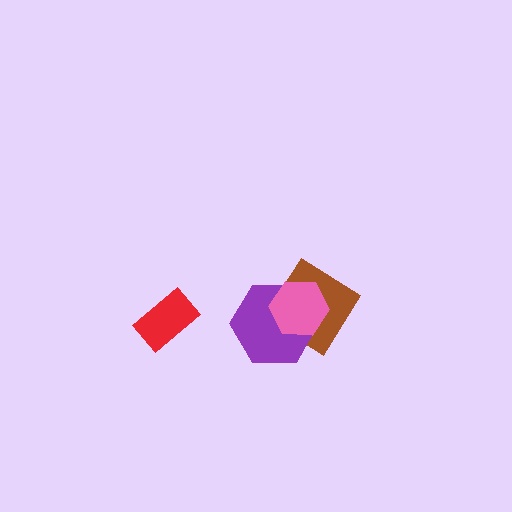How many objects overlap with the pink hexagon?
2 objects overlap with the pink hexagon.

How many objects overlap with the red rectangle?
0 objects overlap with the red rectangle.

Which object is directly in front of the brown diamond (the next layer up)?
The purple hexagon is directly in front of the brown diamond.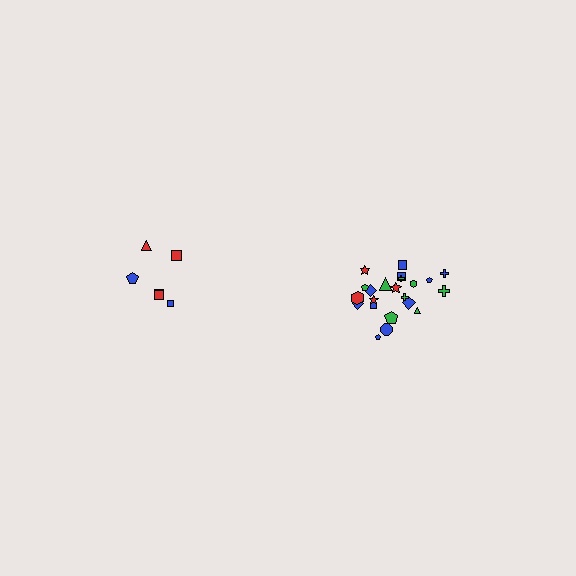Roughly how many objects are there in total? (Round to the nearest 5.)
Roughly 30 objects in total.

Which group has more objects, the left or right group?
The right group.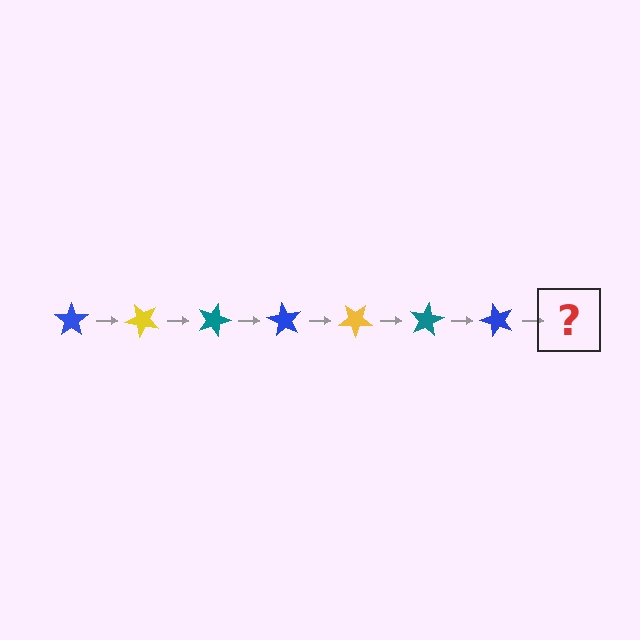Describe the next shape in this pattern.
It should be a yellow star, rotated 315 degrees from the start.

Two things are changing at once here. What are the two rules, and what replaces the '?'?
The two rules are that it rotates 45 degrees each step and the color cycles through blue, yellow, and teal. The '?' should be a yellow star, rotated 315 degrees from the start.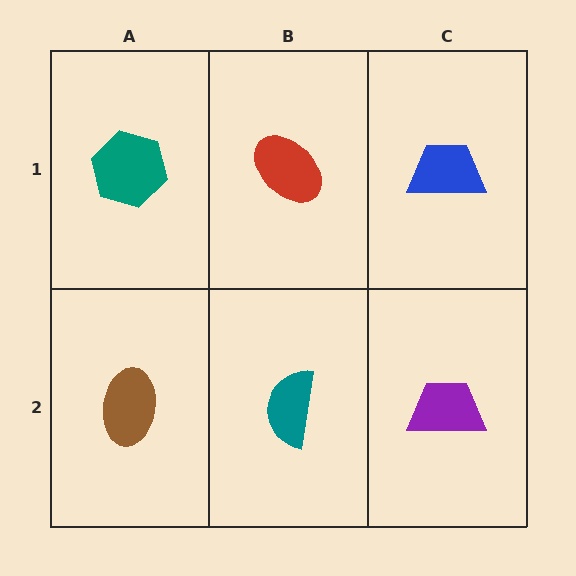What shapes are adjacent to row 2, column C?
A blue trapezoid (row 1, column C), a teal semicircle (row 2, column B).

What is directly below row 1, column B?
A teal semicircle.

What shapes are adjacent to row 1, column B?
A teal semicircle (row 2, column B), a teal hexagon (row 1, column A), a blue trapezoid (row 1, column C).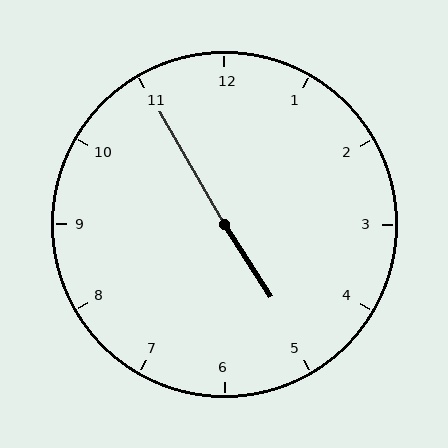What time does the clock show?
4:55.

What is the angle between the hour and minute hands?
Approximately 178 degrees.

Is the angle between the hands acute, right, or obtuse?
It is obtuse.